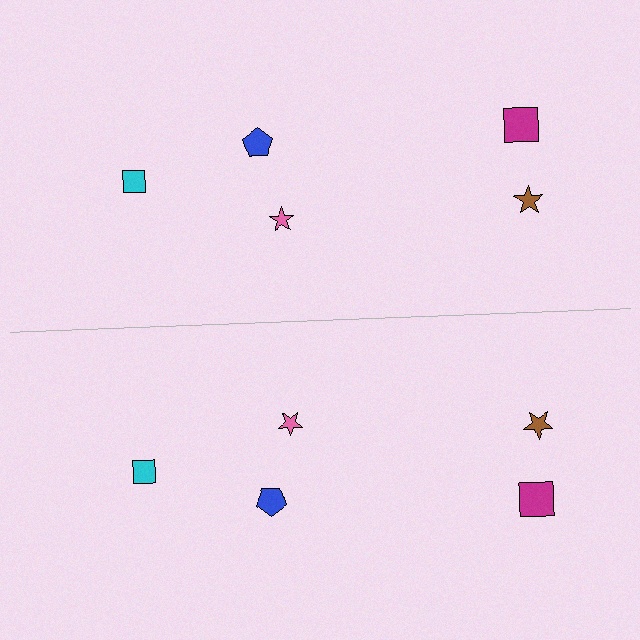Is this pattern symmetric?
Yes, this pattern has bilateral (reflection) symmetry.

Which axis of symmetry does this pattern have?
The pattern has a horizontal axis of symmetry running through the center of the image.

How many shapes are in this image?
There are 10 shapes in this image.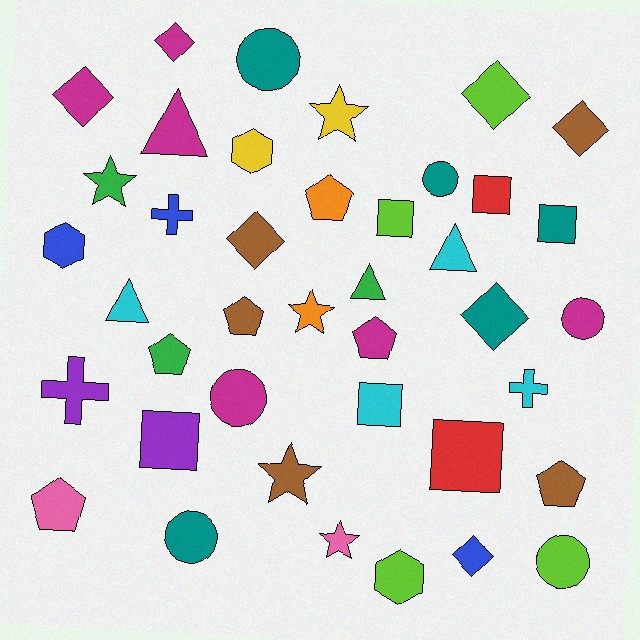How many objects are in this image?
There are 40 objects.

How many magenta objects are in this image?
There are 6 magenta objects.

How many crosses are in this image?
There are 3 crosses.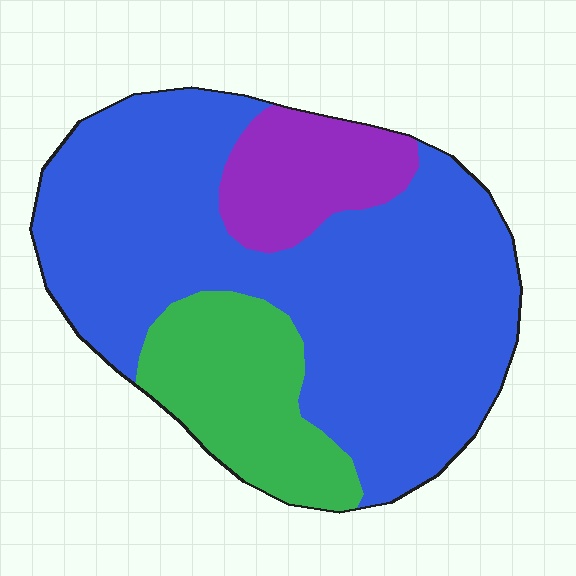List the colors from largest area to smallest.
From largest to smallest: blue, green, purple.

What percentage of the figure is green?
Green covers roughly 20% of the figure.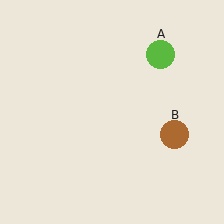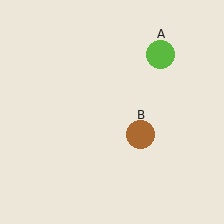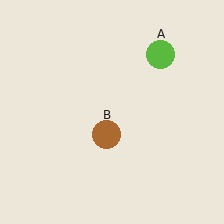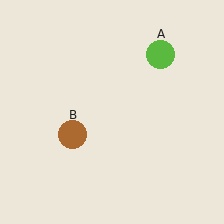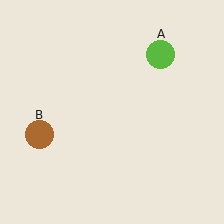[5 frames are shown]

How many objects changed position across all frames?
1 object changed position: brown circle (object B).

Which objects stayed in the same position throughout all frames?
Lime circle (object A) remained stationary.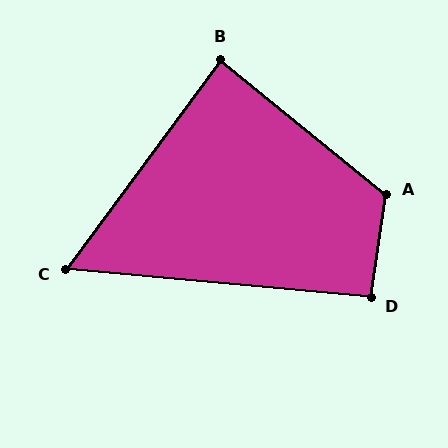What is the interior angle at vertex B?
Approximately 87 degrees (approximately right).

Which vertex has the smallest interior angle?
C, at approximately 59 degrees.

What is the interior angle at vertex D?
Approximately 93 degrees (approximately right).